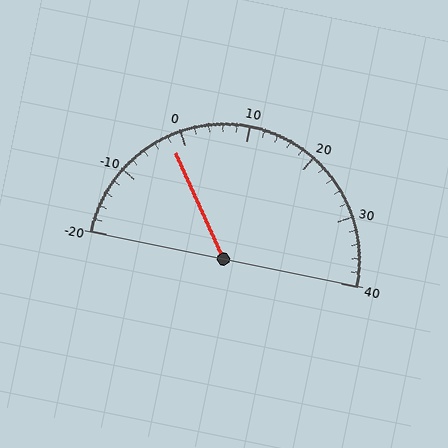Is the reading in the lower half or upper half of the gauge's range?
The reading is in the lower half of the range (-20 to 40).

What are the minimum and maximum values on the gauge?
The gauge ranges from -20 to 40.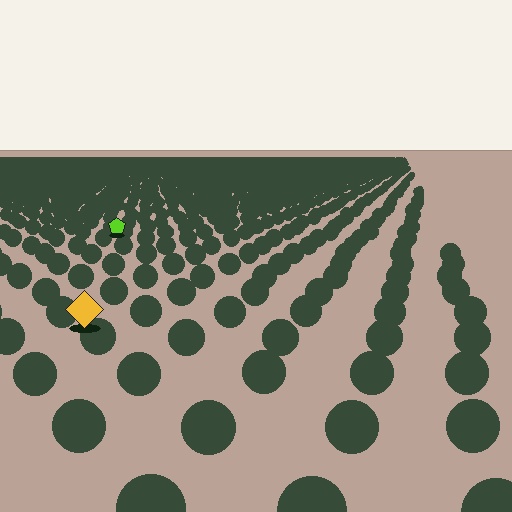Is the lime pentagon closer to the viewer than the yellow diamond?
No. The yellow diamond is closer — you can tell from the texture gradient: the ground texture is coarser near it.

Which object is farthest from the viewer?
The lime pentagon is farthest from the viewer. It appears smaller and the ground texture around it is denser.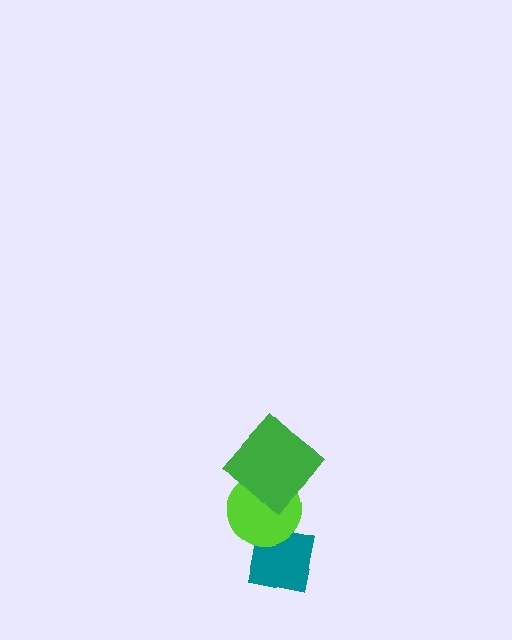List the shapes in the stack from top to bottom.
From top to bottom: the green diamond, the lime circle, the teal square.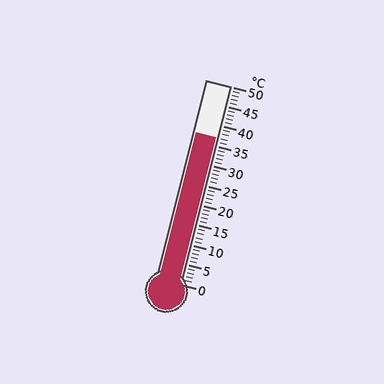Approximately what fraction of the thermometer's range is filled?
The thermometer is filled to approximately 75% of its range.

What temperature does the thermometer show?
The thermometer shows approximately 37°C.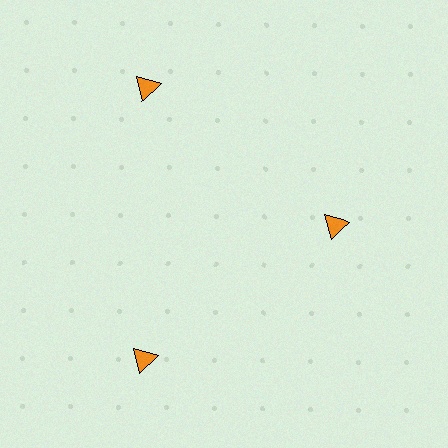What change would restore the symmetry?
The symmetry would be restored by moving it outward, back onto the ring so that all 3 triangles sit at equal angles and equal distance from the center.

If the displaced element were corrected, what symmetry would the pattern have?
It would have 3-fold rotational symmetry — the pattern would map onto itself every 120 degrees.